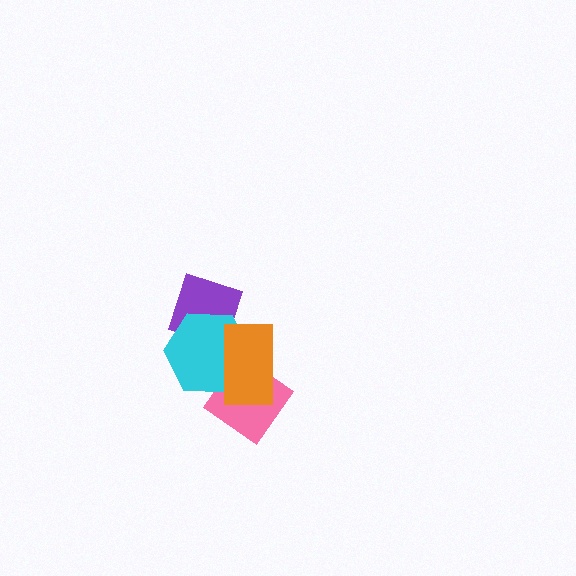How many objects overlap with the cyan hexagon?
3 objects overlap with the cyan hexagon.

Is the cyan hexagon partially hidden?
Yes, it is partially covered by another shape.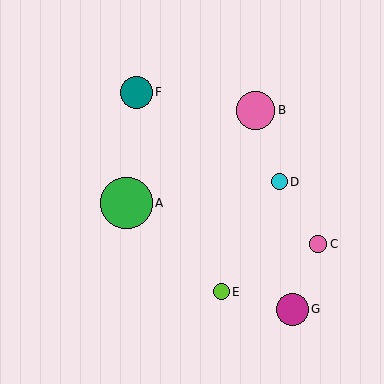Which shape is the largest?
The green circle (labeled A) is the largest.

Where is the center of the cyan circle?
The center of the cyan circle is at (279, 182).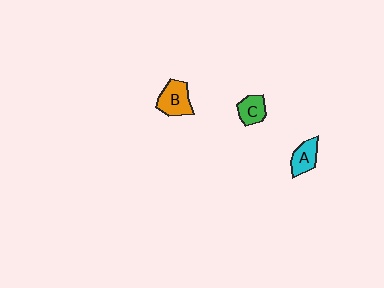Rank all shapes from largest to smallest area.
From largest to smallest: B (orange), A (cyan), C (green).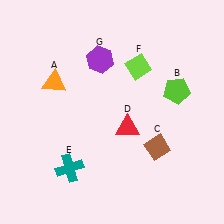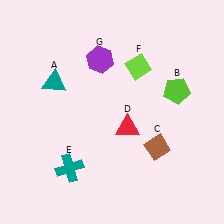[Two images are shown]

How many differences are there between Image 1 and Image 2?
There is 1 difference between the two images.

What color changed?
The triangle (A) changed from orange in Image 1 to teal in Image 2.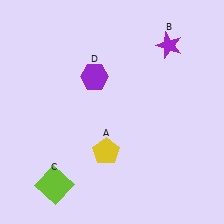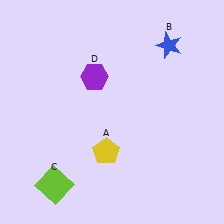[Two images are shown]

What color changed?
The star (B) changed from purple in Image 1 to blue in Image 2.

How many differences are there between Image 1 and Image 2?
There is 1 difference between the two images.